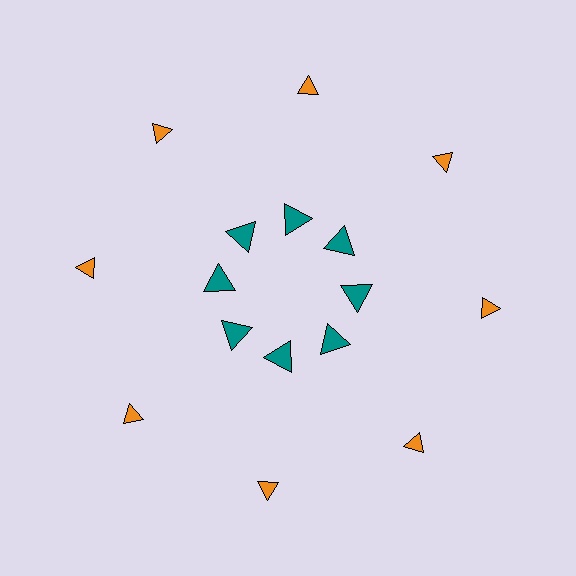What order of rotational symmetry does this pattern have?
This pattern has 8-fold rotational symmetry.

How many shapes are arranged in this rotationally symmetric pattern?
There are 16 shapes, arranged in 8 groups of 2.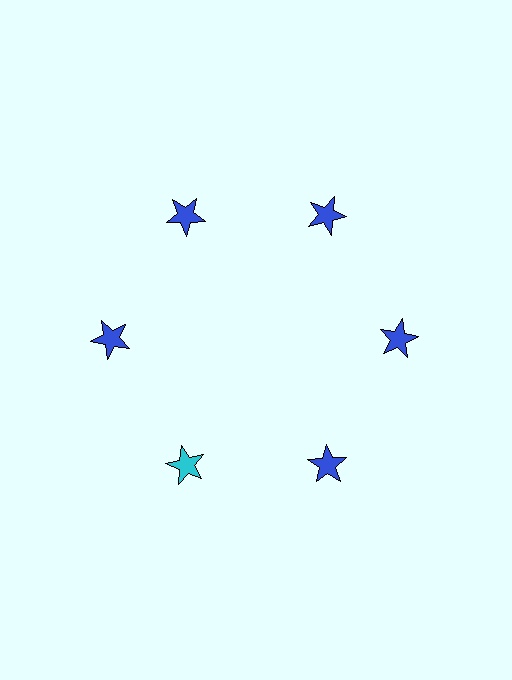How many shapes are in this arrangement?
There are 6 shapes arranged in a ring pattern.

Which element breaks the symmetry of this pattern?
The cyan star at roughly the 7 o'clock position breaks the symmetry. All other shapes are blue stars.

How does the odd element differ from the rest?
It has a different color: cyan instead of blue.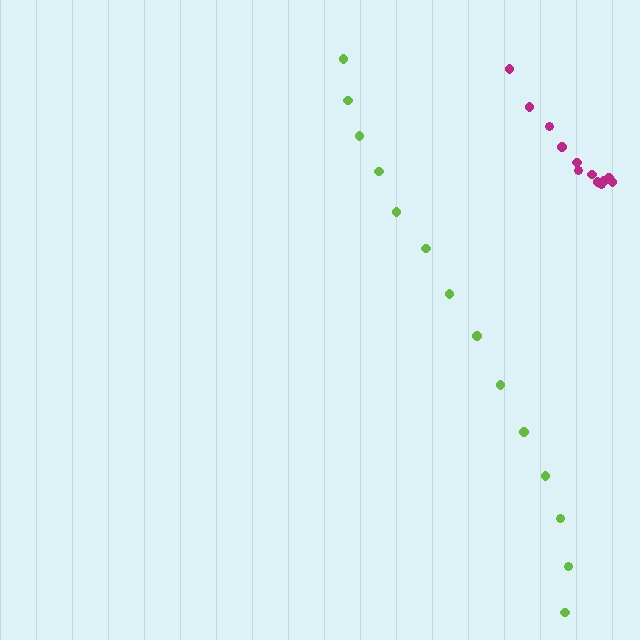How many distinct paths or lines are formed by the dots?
There are 2 distinct paths.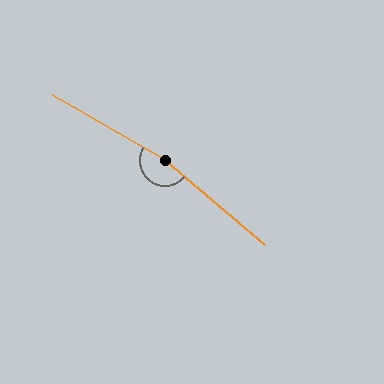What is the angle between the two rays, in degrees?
Approximately 170 degrees.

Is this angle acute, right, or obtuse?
It is obtuse.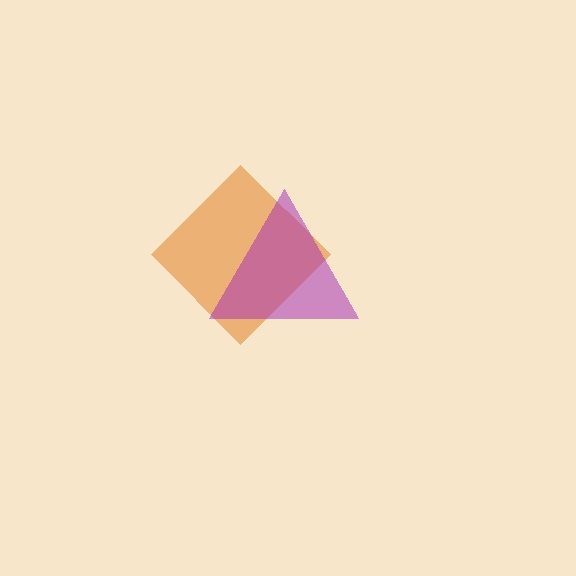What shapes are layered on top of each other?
The layered shapes are: an orange diamond, a purple triangle.